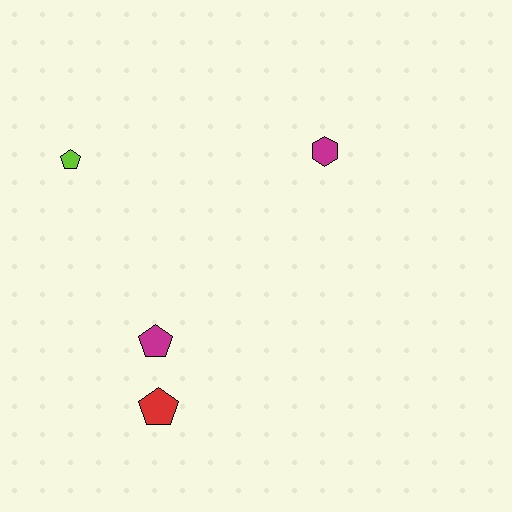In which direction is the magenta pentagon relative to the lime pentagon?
The magenta pentagon is below the lime pentagon.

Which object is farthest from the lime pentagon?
The red pentagon is farthest from the lime pentagon.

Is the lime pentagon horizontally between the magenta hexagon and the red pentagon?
No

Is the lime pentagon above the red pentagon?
Yes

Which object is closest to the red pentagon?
The magenta pentagon is closest to the red pentagon.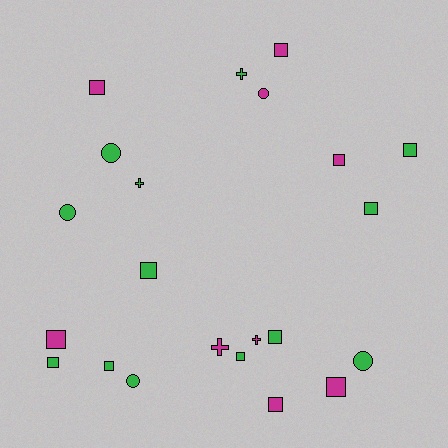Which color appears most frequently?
Green, with 13 objects.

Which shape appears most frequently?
Square, with 13 objects.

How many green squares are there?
There are 7 green squares.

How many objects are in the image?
There are 22 objects.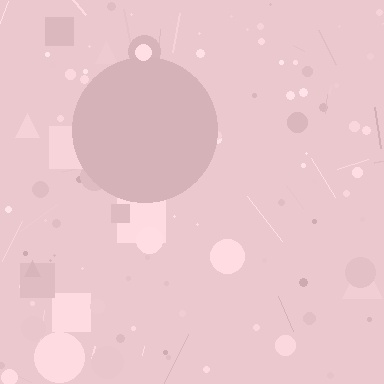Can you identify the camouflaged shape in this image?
The camouflaged shape is a circle.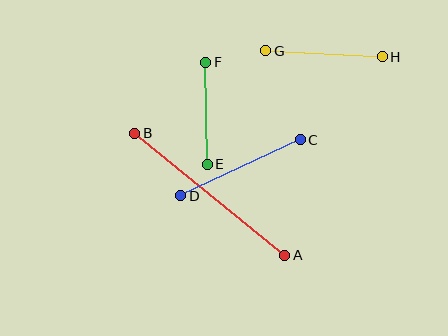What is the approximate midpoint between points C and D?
The midpoint is at approximately (240, 168) pixels.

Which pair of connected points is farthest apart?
Points A and B are farthest apart.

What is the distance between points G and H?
The distance is approximately 117 pixels.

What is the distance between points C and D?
The distance is approximately 132 pixels.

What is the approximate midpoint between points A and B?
The midpoint is at approximately (210, 194) pixels.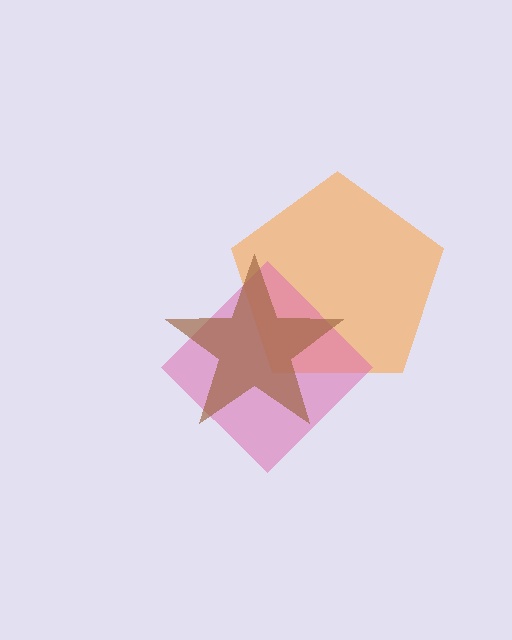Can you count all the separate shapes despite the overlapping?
Yes, there are 3 separate shapes.